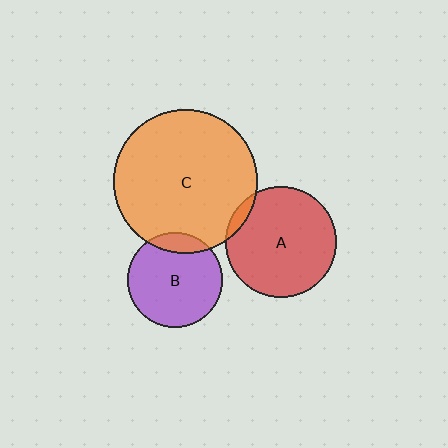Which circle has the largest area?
Circle C (orange).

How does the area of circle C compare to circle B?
Approximately 2.3 times.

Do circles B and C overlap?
Yes.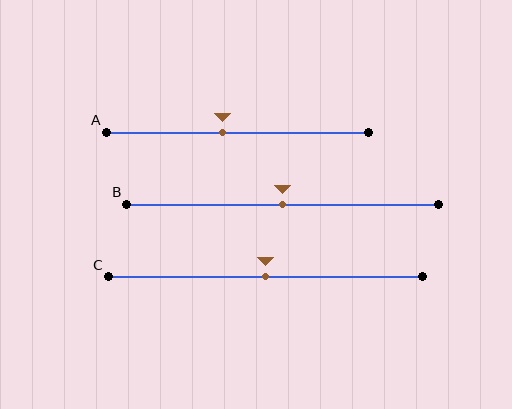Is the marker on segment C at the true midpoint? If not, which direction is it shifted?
Yes, the marker on segment C is at the true midpoint.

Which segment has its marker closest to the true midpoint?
Segment B has its marker closest to the true midpoint.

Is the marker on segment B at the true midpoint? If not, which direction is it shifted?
Yes, the marker on segment B is at the true midpoint.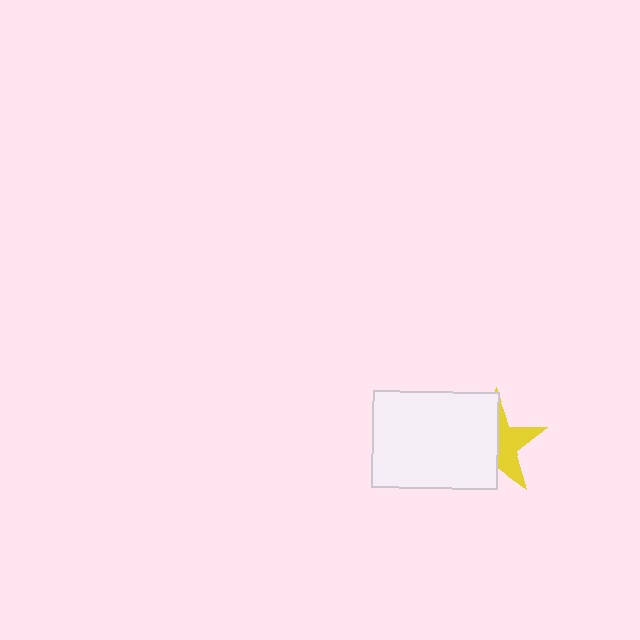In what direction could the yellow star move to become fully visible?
The yellow star could move right. That would shift it out from behind the white rectangle entirely.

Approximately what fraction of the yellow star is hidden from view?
Roughly 59% of the yellow star is hidden behind the white rectangle.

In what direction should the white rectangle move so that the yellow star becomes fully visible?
The white rectangle should move left. That is the shortest direction to clear the overlap and leave the yellow star fully visible.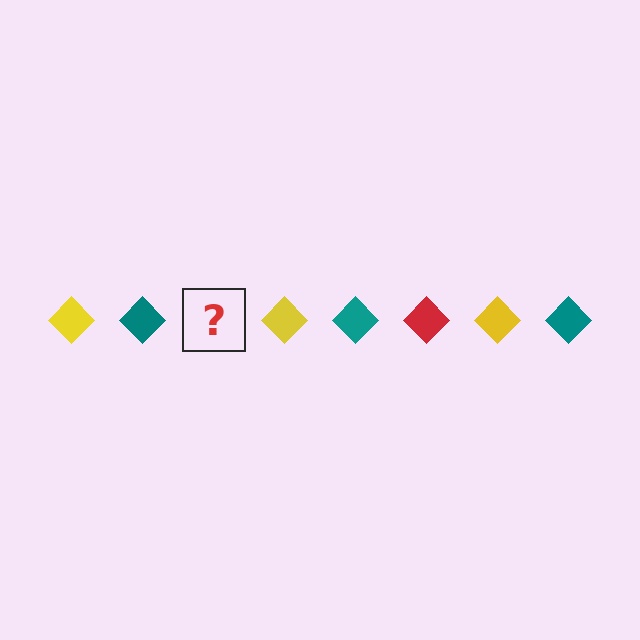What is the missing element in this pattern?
The missing element is a red diamond.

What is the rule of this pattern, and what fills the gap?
The rule is that the pattern cycles through yellow, teal, red diamonds. The gap should be filled with a red diamond.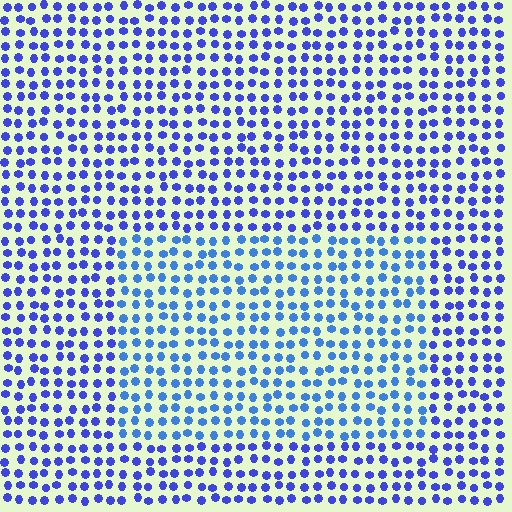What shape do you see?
I see a rectangle.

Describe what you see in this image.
The image is filled with small blue elements in a uniform arrangement. A rectangle-shaped region is visible where the elements are tinted to a slightly different hue, forming a subtle color boundary.